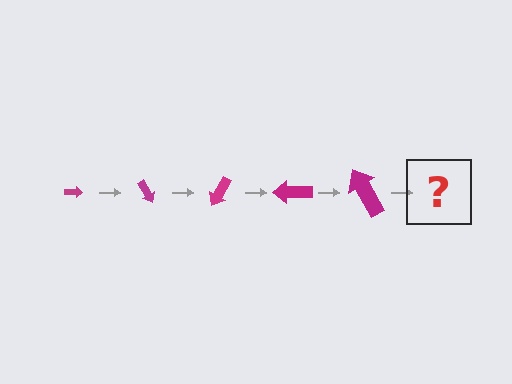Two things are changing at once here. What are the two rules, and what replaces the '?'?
The two rules are that the arrow grows larger each step and it rotates 60 degrees each step. The '?' should be an arrow, larger than the previous one and rotated 300 degrees from the start.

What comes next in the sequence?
The next element should be an arrow, larger than the previous one and rotated 300 degrees from the start.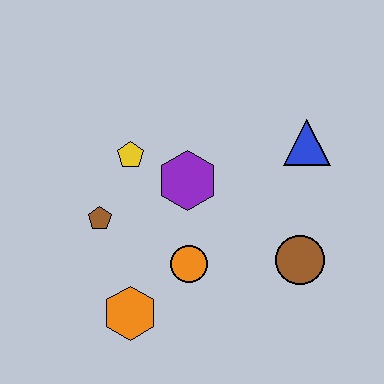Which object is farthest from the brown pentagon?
The blue triangle is farthest from the brown pentagon.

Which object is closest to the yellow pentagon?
The purple hexagon is closest to the yellow pentagon.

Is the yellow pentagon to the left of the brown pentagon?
No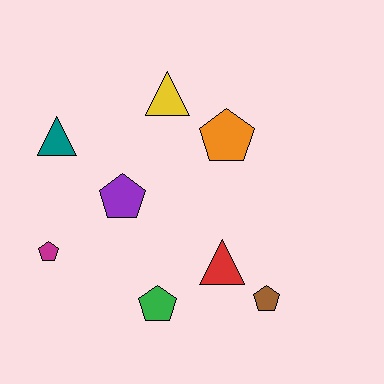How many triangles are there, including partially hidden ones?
There are 3 triangles.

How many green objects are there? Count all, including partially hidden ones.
There is 1 green object.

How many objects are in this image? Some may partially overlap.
There are 8 objects.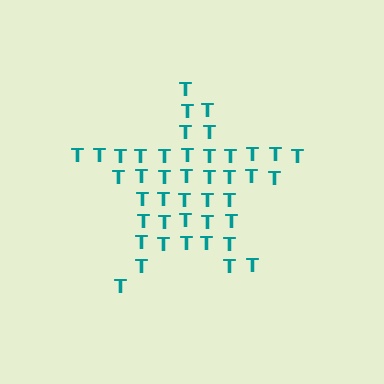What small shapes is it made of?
It is made of small letter T's.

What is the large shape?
The large shape is a star.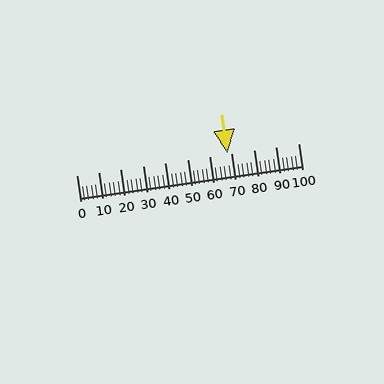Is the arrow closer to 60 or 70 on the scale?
The arrow is closer to 70.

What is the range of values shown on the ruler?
The ruler shows values from 0 to 100.